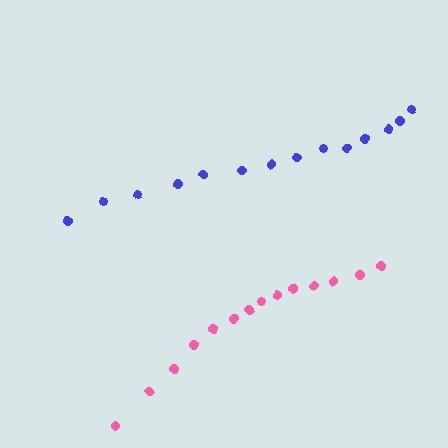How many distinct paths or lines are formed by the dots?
There are 2 distinct paths.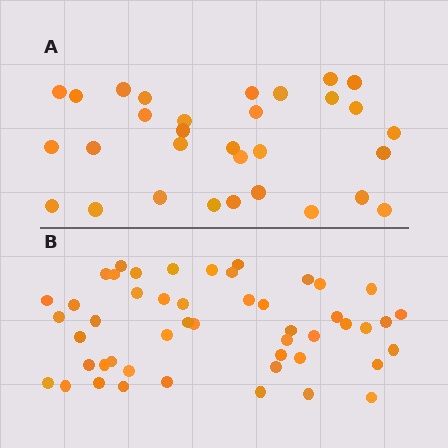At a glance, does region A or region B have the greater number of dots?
Region B (the bottom region) has more dots.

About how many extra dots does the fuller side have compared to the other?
Region B has approximately 20 more dots than region A.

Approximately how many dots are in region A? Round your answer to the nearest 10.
About 30 dots. (The exact count is 31, which rounds to 30.)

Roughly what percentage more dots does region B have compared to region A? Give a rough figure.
About 60% more.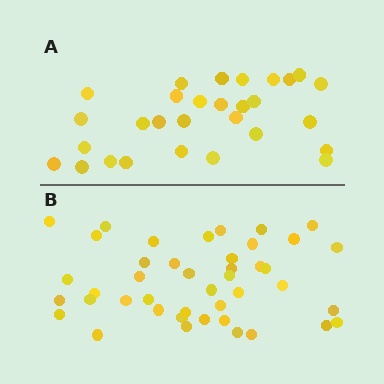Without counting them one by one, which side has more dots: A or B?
Region B (the bottom region) has more dots.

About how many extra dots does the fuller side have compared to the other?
Region B has approximately 15 more dots than region A.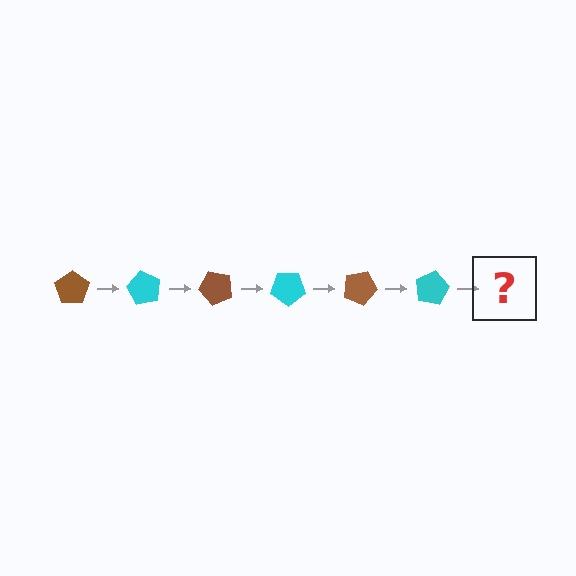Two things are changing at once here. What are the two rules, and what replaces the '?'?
The two rules are that it rotates 60 degrees each step and the color cycles through brown and cyan. The '?' should be a brown pentagon, rotated 360 degrees from the start.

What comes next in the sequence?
The next element should be a brown pentagon, rotated 360 degrees from the start.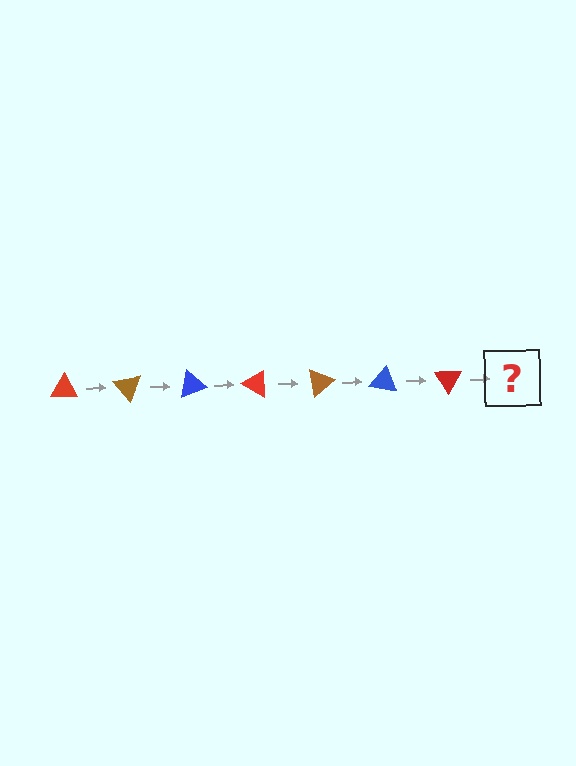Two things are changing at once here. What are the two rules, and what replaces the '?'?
The two rules are that it rotates 50 degrees each step and the color cycles through red, brown, and blue. The '?' should be a brown triangle, rotated 350 degrees from the start.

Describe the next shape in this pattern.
It should be a brown triangle, rotated 350 degrees from the start.